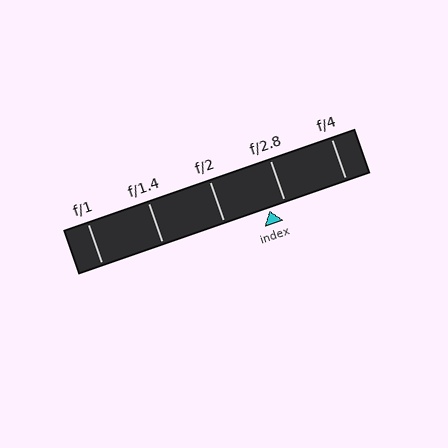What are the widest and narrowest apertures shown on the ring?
The widest aperture shown is f/1 and the narrowest is f/4.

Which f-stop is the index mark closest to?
The index mark is closest to f/2.8.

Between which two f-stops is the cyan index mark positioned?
The index mark is between f/2 and f/2.8.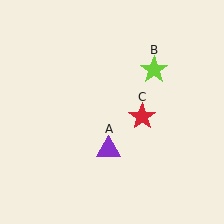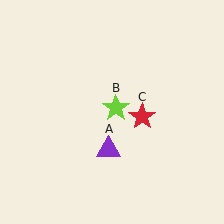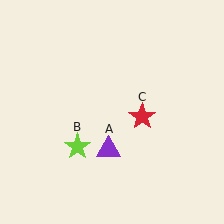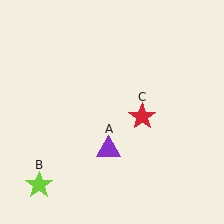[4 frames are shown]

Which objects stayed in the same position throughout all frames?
Purple triangle (object A) and red star (object C) remained stationary.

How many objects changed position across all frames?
1 object changed position: lime star (object B).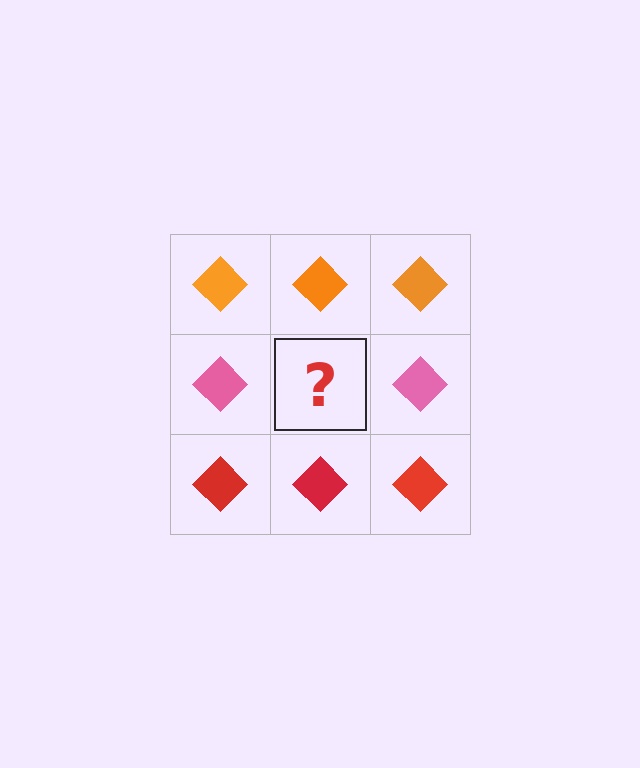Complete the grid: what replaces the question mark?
The question mark should be replaced with a pink diamond.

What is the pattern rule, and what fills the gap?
The rule is that each row has a consistent color. The gap should be filled with a pink diamond.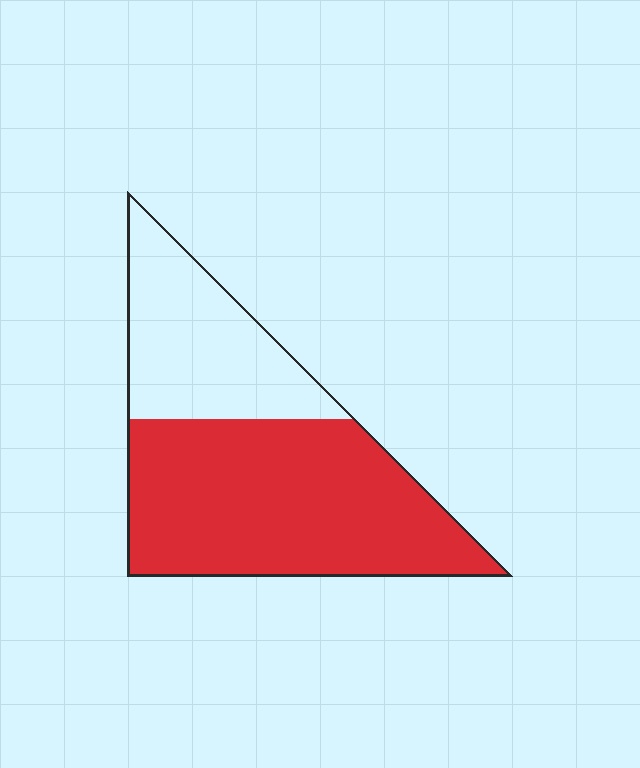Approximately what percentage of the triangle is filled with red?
Approximately 65%.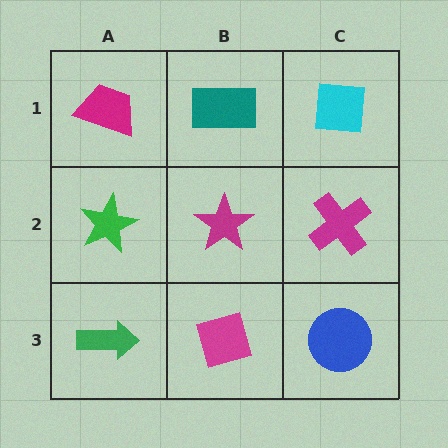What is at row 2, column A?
A green star.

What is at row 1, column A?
A magenta trapezoid.